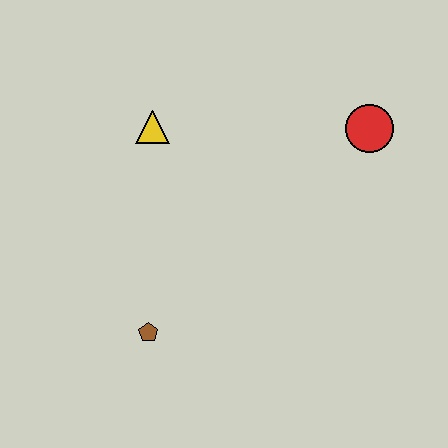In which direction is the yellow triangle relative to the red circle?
The yellow triangle is to the left of the red circle.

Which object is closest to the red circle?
The yellow triangle is closest to the red circle.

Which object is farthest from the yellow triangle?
The red circle is farthest from the yellow triangle.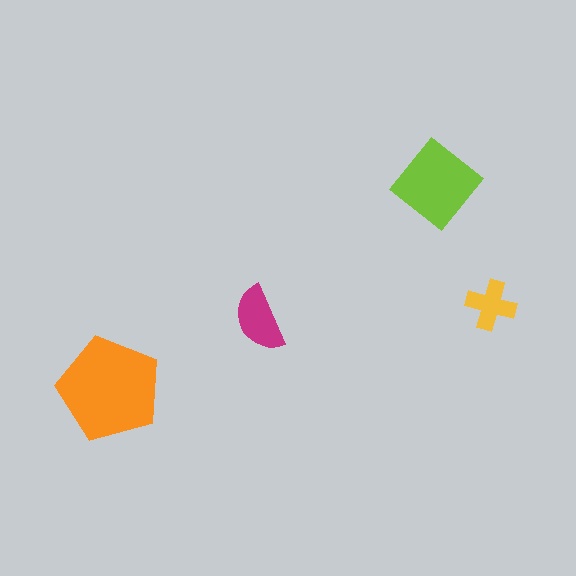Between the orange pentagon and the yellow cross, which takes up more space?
The orange pentagon.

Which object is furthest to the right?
The yellow cross is rightmost.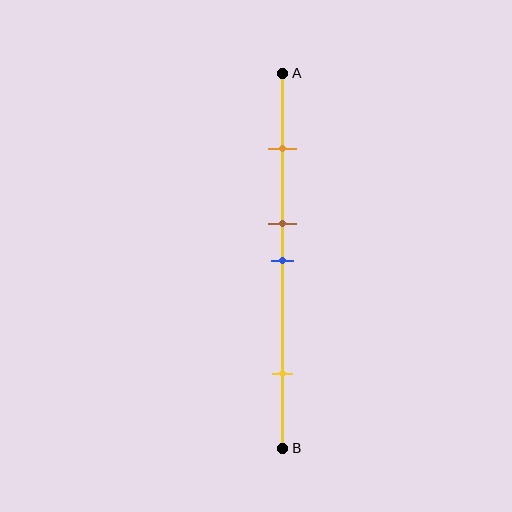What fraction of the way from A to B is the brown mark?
The brown mark is approximately 40% (0.4) of the way from A to B.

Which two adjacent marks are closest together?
The brown and blue marks are the closest adjacent pair.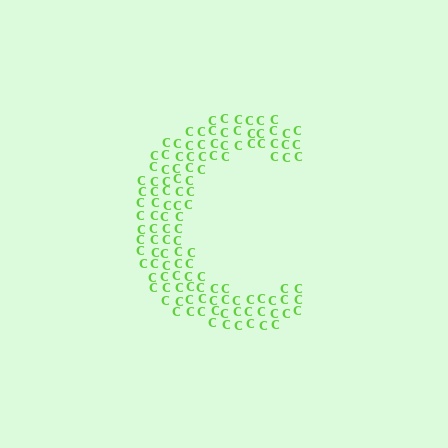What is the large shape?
The large shape is the letter C.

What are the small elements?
The small elements are letter C's.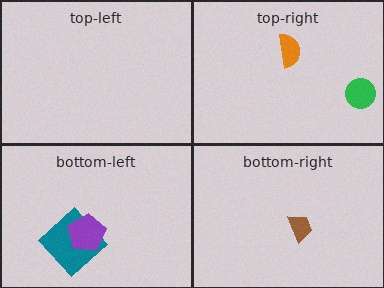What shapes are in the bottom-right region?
The brown trapezoid.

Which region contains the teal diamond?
The bottom-left region.